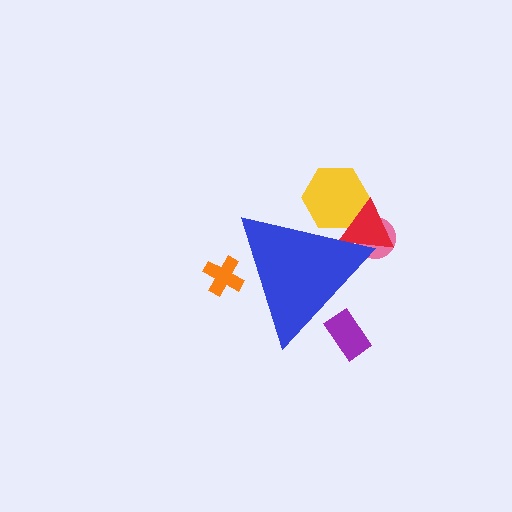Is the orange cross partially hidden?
Yes, the orange cross is partially hidden behind the blue triangle.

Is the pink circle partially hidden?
Yes, the pink circle is partially hidden behind the blue triangle.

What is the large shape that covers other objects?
A blue triangle.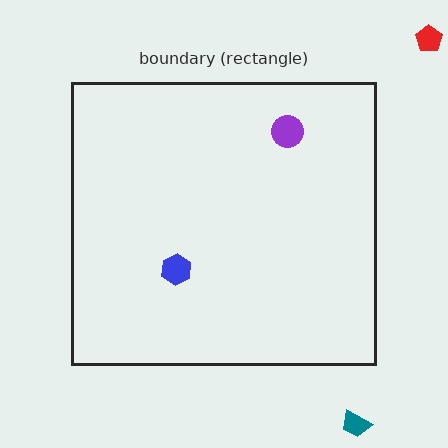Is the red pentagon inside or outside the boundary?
Outside.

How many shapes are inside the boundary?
2 inside, 2 outside.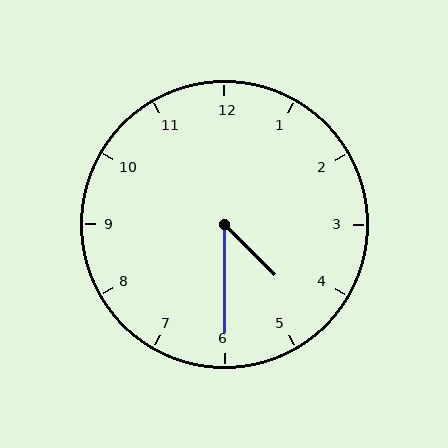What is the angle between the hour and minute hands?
Approximately 45 degrees.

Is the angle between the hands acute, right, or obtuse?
It is acute.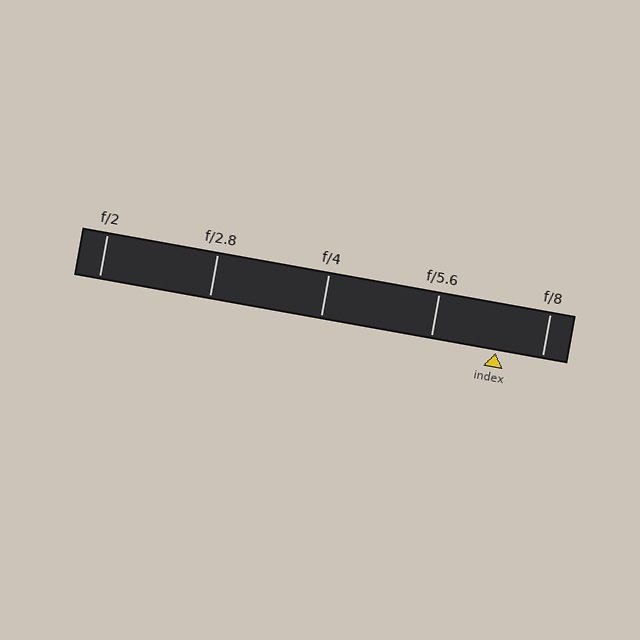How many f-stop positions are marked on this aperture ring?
There are 5 f-stop positions marked.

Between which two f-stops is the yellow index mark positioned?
The index mark is between f/5.6 and f/8.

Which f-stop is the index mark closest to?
The index mark is closest to f/8.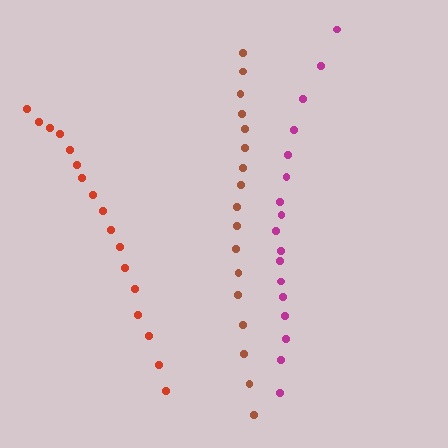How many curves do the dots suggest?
There are 3 distinct paths.